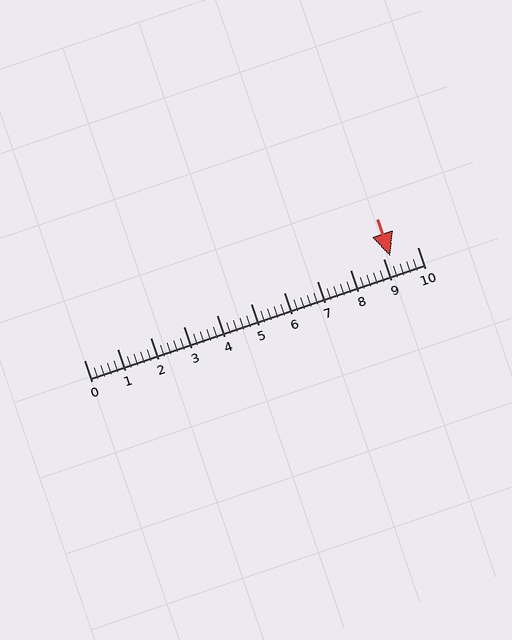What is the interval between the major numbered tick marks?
The major tick marks are spaced 1 units apart.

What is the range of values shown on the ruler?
The ruler shows values from 0 to 10.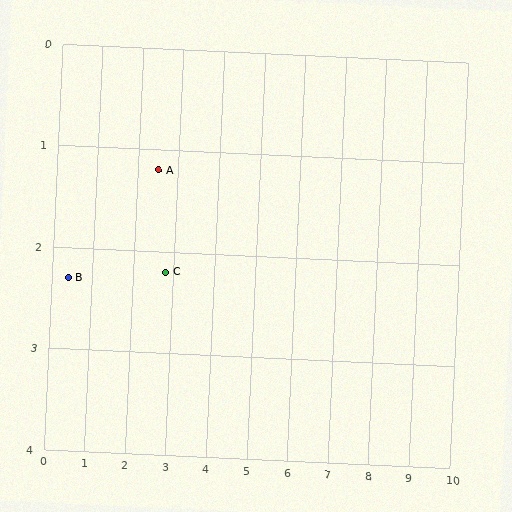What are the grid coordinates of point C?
Point C is at approximately (2.8, 2.2).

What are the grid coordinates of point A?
Point A is at approximately (2.5, 1.2).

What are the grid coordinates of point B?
Point B is at approximately (0.4, 2.3).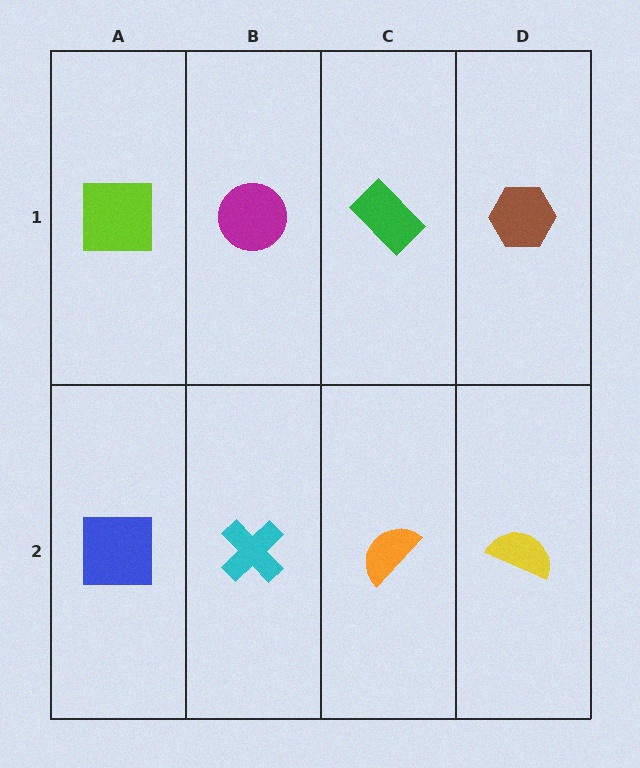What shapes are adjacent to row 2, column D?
A brown hexagon (row 1, column D), an orange semicircle (row 2, column C).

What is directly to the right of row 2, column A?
A cyan cross.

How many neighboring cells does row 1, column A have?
2.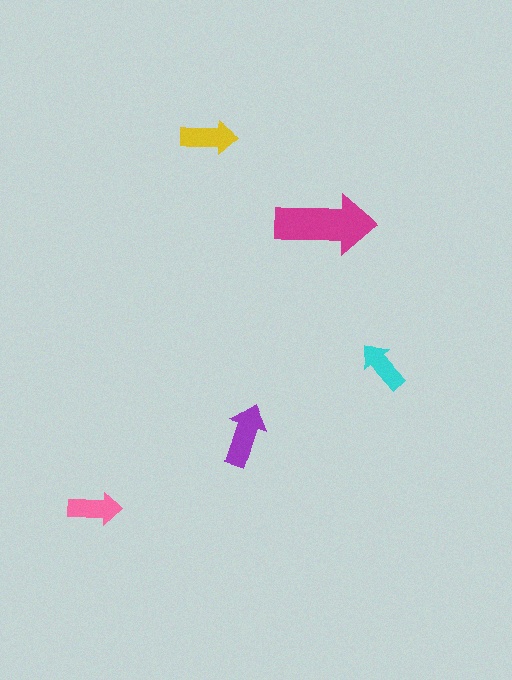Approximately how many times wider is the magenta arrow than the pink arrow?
About 2 times wider.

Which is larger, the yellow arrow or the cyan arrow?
The yellow one.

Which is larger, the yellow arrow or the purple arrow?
The purple one.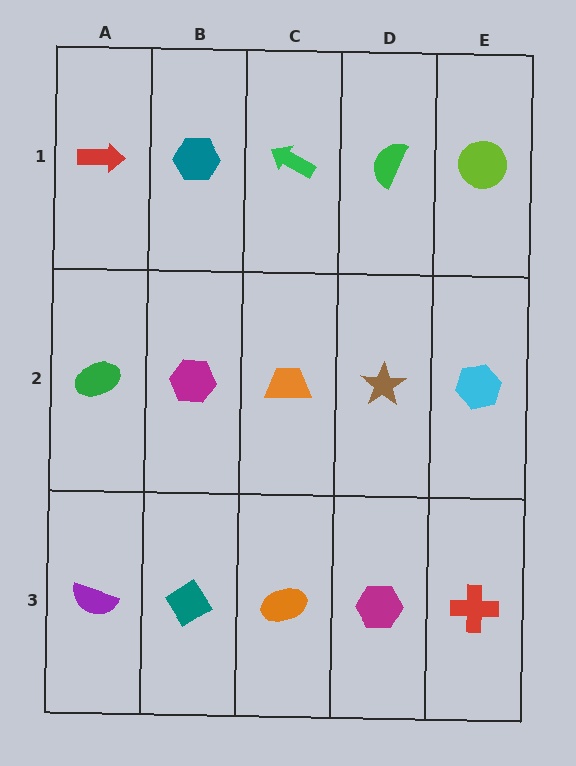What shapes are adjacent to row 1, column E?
A cyan hexagon (row 2, column E), a green semicircle (row 1, column D).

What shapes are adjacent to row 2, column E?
A lime circle (row 1, column E), a red cross (row 3, column E), a brown star (row 2, column D).